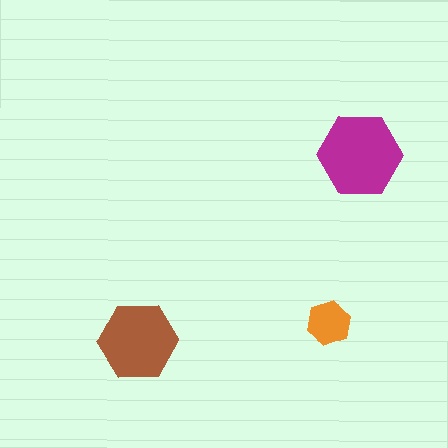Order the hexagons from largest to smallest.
the magenta one, the brown one, the orange one.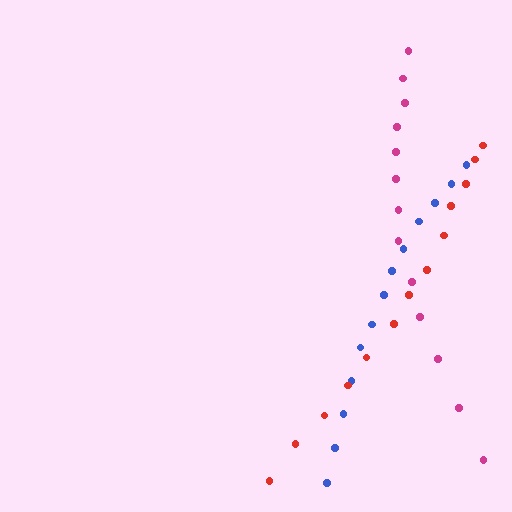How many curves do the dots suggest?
There are 3 distinct paths.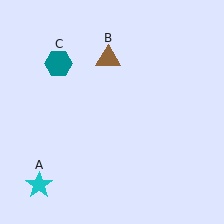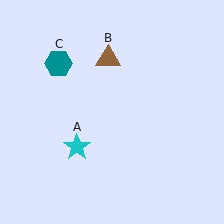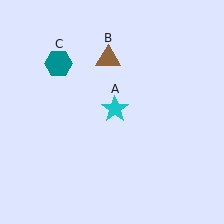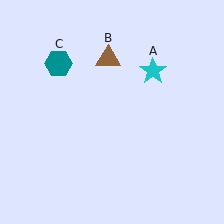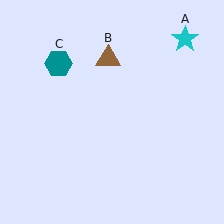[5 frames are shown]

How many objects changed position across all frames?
1 object changed position: cyan star (object A).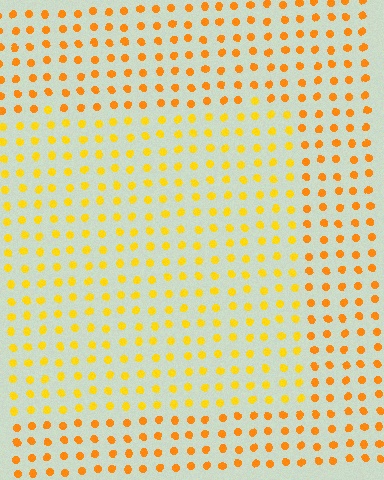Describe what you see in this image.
The image is filled with small orange elements in a uniform arrangement. A rectangle-shaped region is visible where the elements are tinted to a slightly different hue, forming a subtle color boundary.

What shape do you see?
I see a rectangle.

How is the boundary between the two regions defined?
The boundary is defined purely by a slight shift in hue (about 20 degrees). Spacing, size, and orientation are identical on both sides.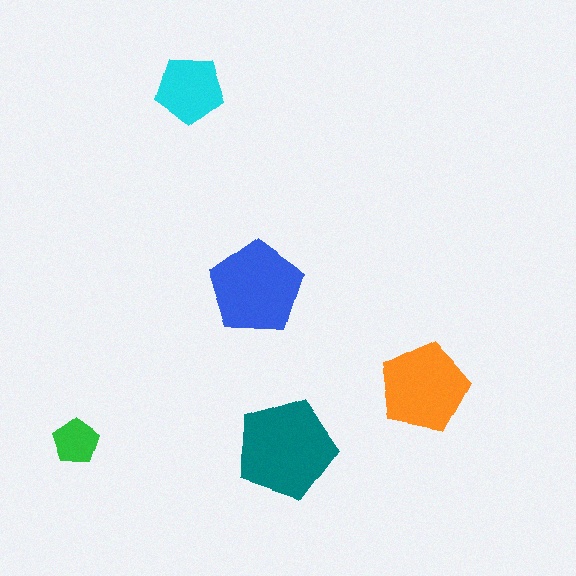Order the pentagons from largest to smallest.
the teal one, the blue one, the orange one, the cyan one, the green one.